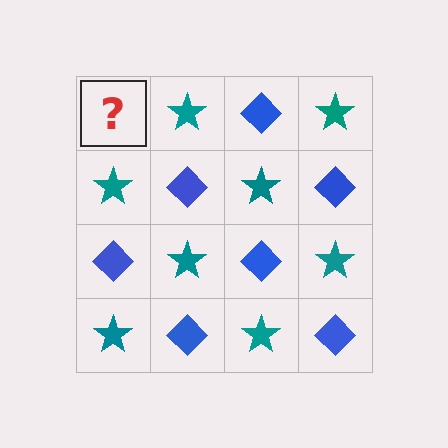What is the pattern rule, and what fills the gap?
The rule is that it alternates blue diamond and teal star in a checkerboard pattern. The gap should be filled with a blue diamond.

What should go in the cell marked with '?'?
The missing cell should contain a blue diamond.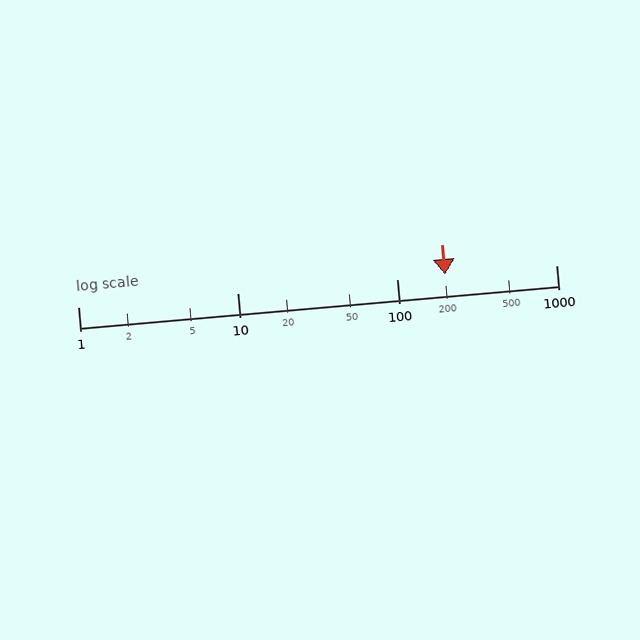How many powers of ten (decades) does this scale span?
The scale spans 3 decades, from 1 to 1000.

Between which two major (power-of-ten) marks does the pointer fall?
The pointer is between 100 and 1000.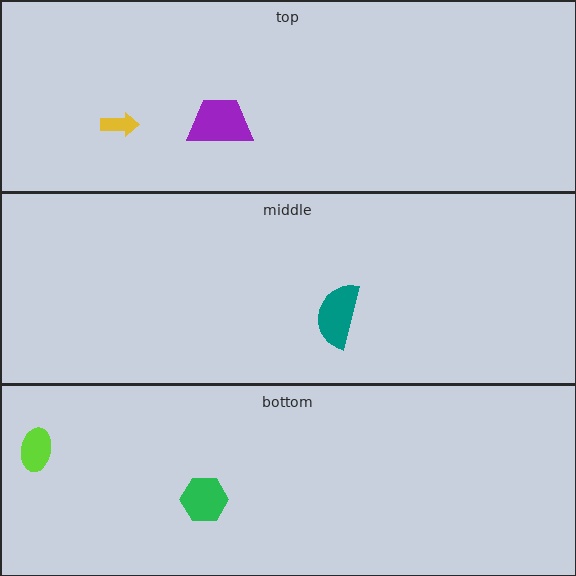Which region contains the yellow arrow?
The top region.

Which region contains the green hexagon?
The bottom region.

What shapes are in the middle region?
The teal semicircle.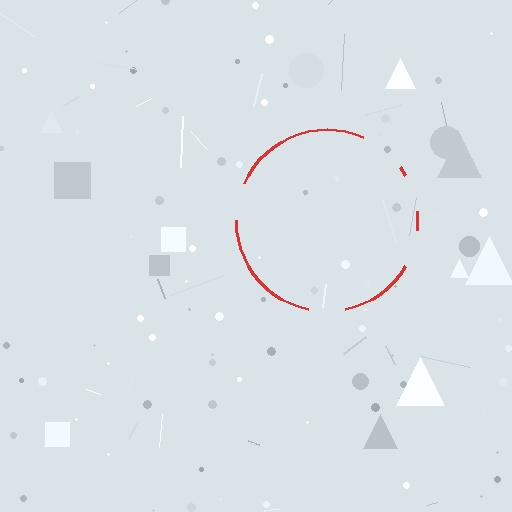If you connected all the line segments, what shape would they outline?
They would outline a circle.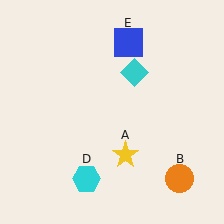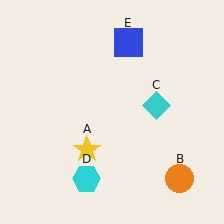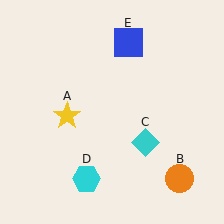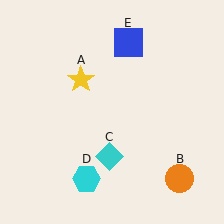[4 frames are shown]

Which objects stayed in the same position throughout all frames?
Orange circle (object B) and cyan hexagon (object D) and blue square (object E) remained stationary.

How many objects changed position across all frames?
2 objects changed position: yellow star (object A), cyan diamond (object C).